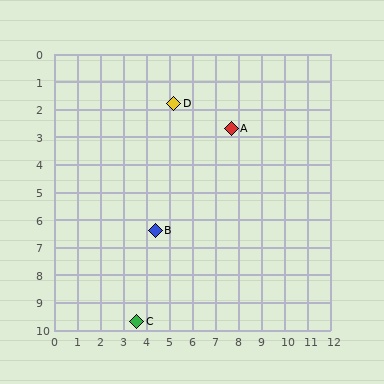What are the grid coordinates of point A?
Point A is at approximately (7.7, 2.7).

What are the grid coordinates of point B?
Point B is at approximately (4.4, 6.4).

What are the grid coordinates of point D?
Point D is at approximately (5.2, 1.8).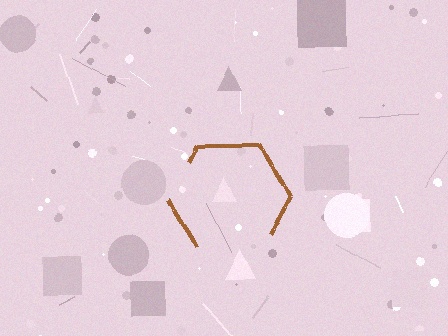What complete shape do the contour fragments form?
The contour fragments form a hexagon.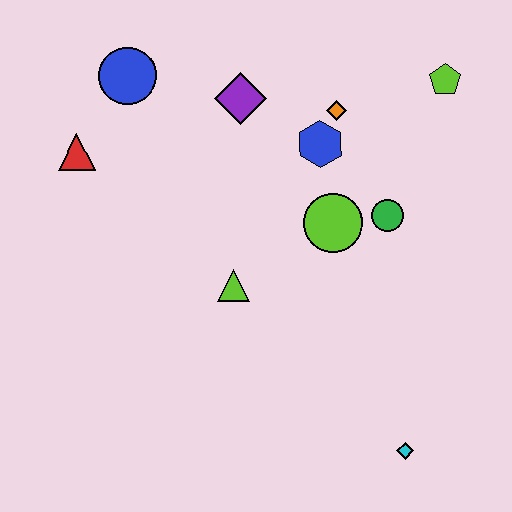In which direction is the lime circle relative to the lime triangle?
The lime circle is to the right of the lime triangle.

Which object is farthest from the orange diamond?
The cyan diamond is farthest from the orange diamond.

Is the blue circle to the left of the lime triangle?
Yes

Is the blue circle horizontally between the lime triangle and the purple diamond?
No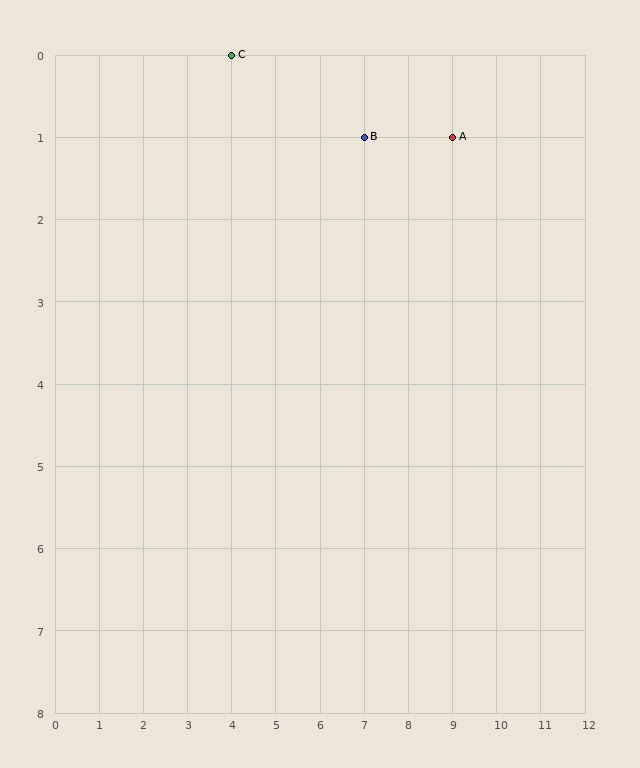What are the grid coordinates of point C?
Point C is at grid coordinates (4, 0).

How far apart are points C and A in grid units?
Points C and A are 5 columns and 1 row apart (about 5.1 grid units diagonally).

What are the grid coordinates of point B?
Point B is at grid coordinates (7, 1).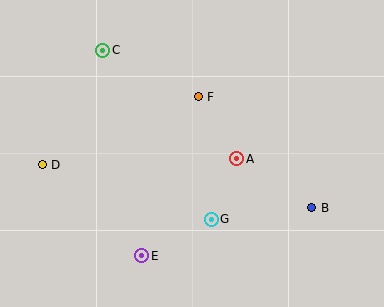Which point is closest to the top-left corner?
Point C is closest to the top-left corner.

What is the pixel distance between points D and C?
The distance between D and C is 130 pixels.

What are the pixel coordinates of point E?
Point E is at (142, 256).